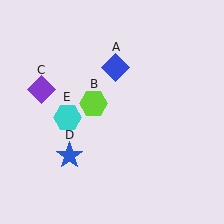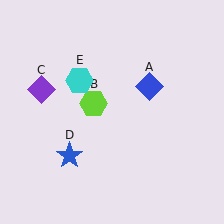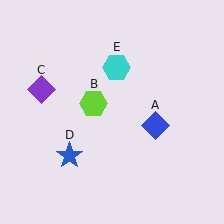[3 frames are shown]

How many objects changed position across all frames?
2 objects changed position: blue diamond (object A), cyan hexagon (object E).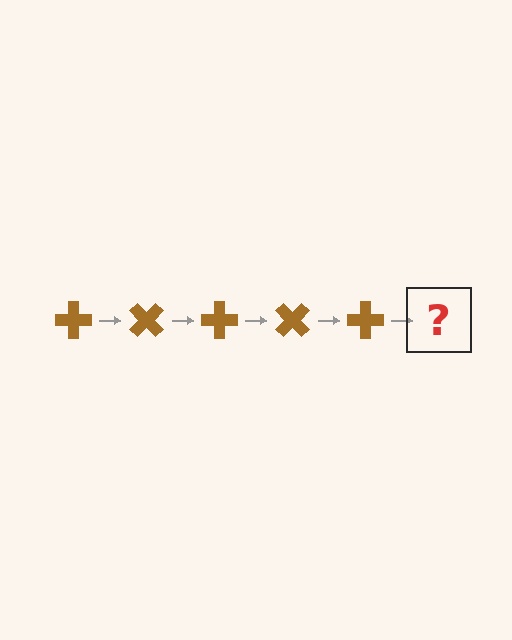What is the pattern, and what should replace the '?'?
The pattern is that the cross rotates 45 degrees each step. The '?' should be a brown cross rotated 225 degrees.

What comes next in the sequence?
The next element should be a brown cross rotated 225 degrees.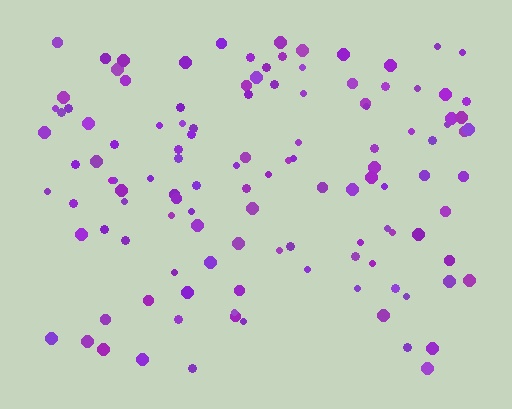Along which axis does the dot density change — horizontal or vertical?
Vertical.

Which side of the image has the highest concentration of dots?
The top.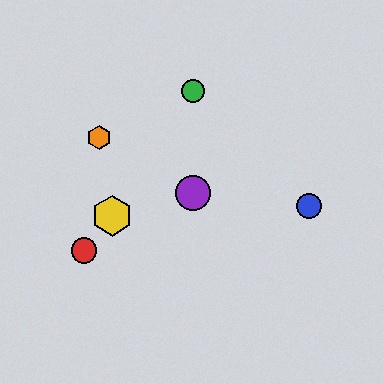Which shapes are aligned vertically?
The green circle, the purple circle are aligned vertically.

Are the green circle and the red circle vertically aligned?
No, the green circle is at x≈193 and the red circle is at x≈84.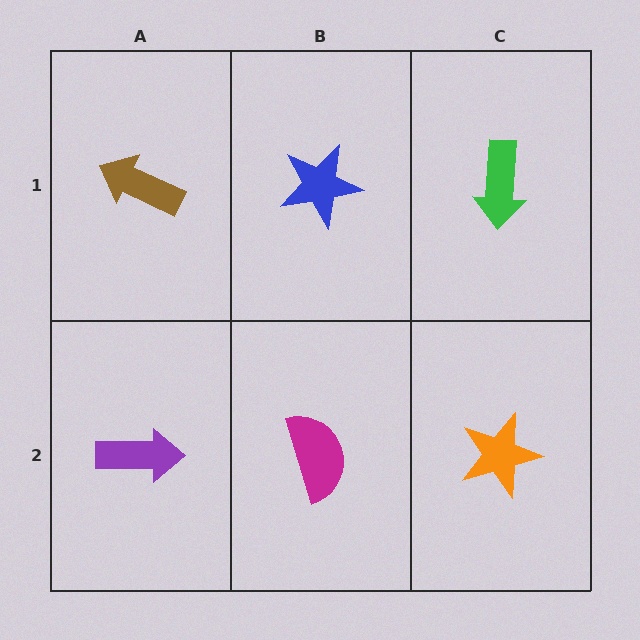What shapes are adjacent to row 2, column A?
A brown arrow (row 1, column A), a magenta semicircle (row 2, column B).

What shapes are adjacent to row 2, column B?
A blue star (row 1, column B), a purple arrow (row 2, column A), an orange star (row 2, column C).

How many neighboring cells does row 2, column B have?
3.